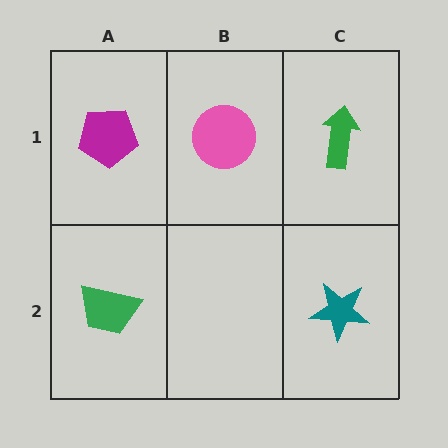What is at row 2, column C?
A teal star.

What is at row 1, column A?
A magenta pentagon.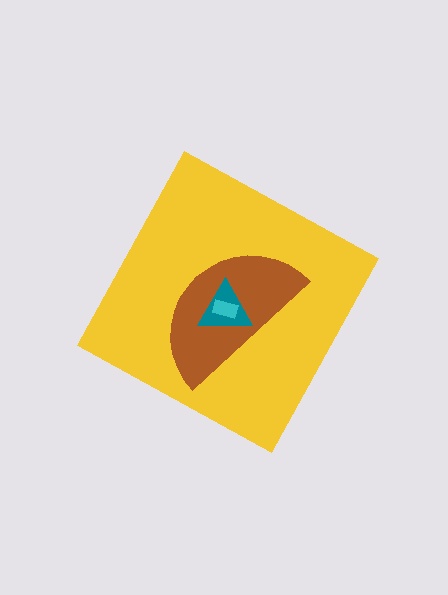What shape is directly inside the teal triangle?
The cyan rectangle.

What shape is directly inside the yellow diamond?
The brown semicircle.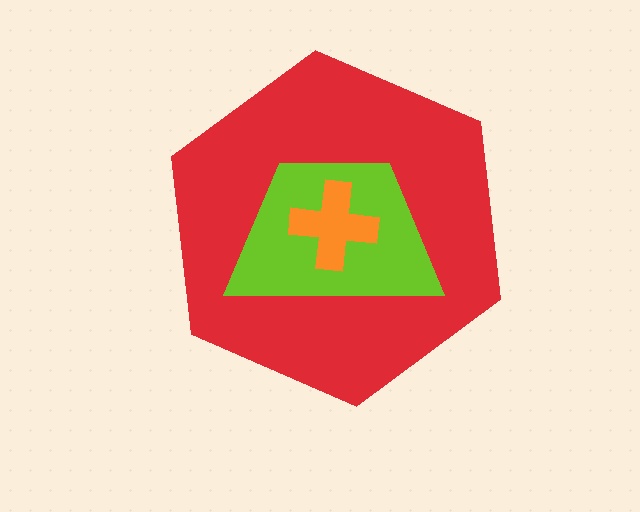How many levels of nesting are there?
3.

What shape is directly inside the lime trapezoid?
The orange cross.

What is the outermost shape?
The red hexagon.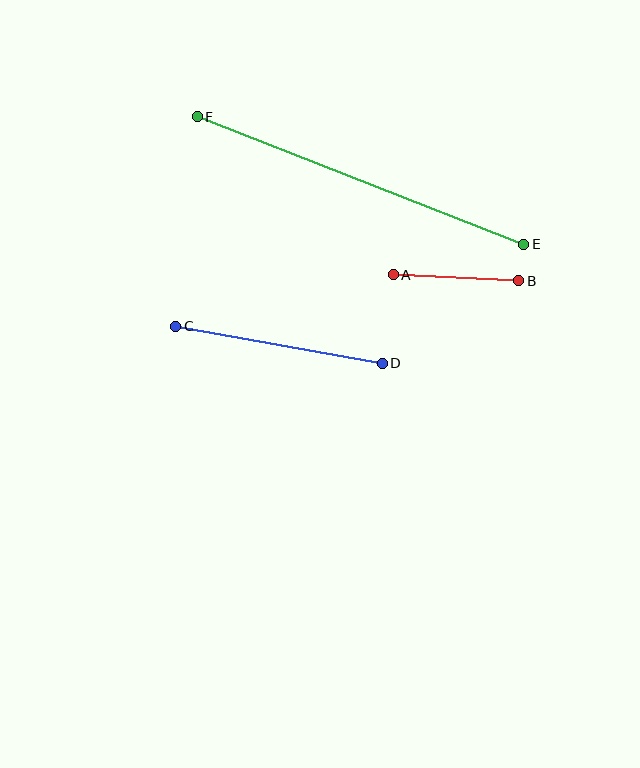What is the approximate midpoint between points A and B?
The midpoint is at approximately (456, 278) pixels.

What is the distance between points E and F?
The distance is approximately 350 pixels.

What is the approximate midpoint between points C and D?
The midpoint is at approximately (279, 345) pixels.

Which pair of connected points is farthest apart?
Points E and F are farthest apart.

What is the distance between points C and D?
The distance is approximately 209 pixels.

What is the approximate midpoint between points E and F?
The midpoint is at approximately (360, 180) pixels.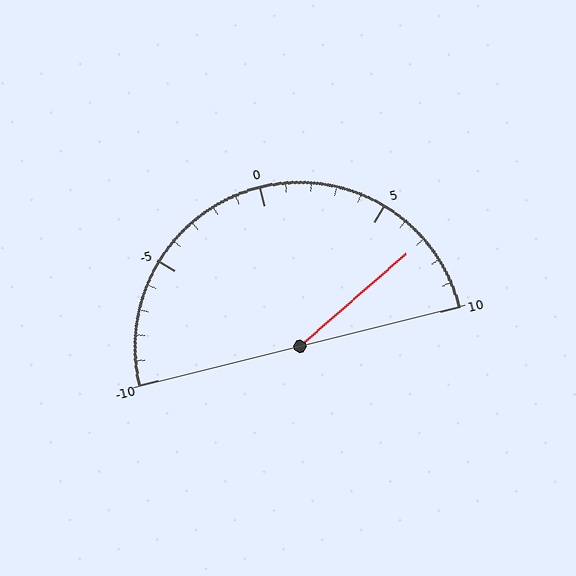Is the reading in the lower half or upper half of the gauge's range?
The reading is in the upper half of the range (-10 to 10).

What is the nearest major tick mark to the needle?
The nearest major tick mark is 5.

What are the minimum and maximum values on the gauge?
The gauge ranges from -10 to 10.